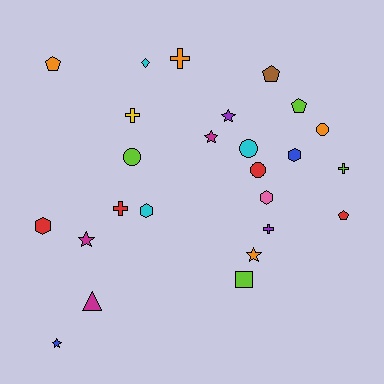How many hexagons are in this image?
There are 4 hexagons.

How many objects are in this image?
There are 25 objects.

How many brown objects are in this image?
There is 1 brown object.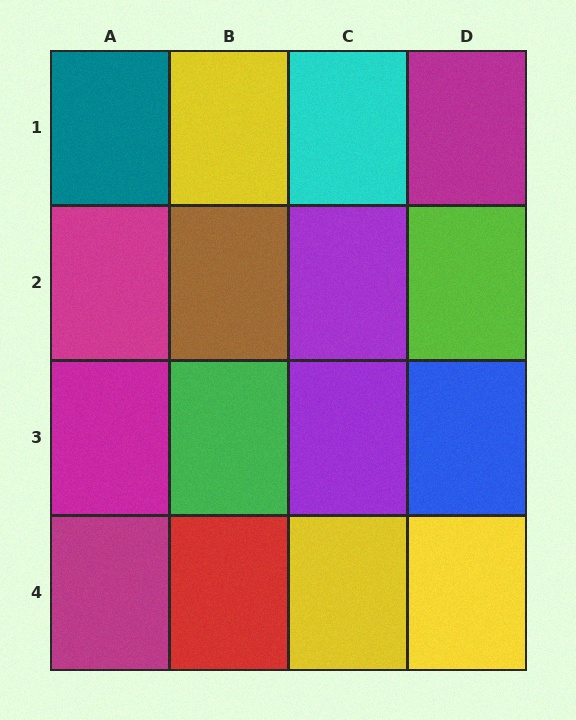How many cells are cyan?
1 cell is cyan.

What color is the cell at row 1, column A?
Teal.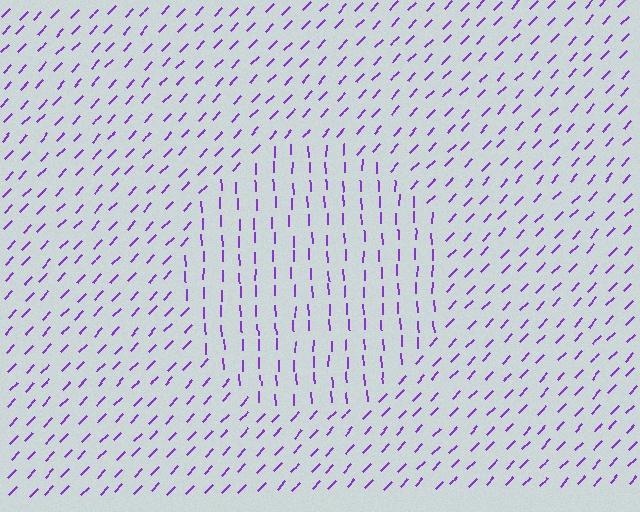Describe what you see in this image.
The image is filled with small purple line segments. A circle region in the image has lines oriented differently from the surrounding lines, creating a visible texture boundary.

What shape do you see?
I see a circle.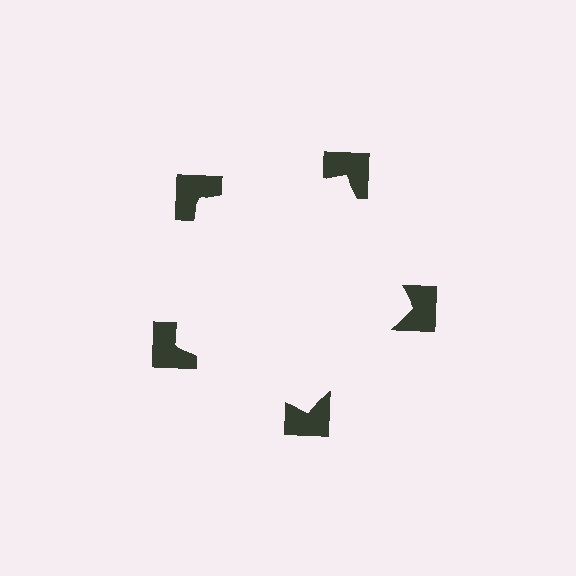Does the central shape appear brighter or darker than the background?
It typically appears slightly brighter than the background, even though no actual brightness change is drawn.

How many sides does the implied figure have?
5 sides.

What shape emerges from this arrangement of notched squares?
An illusory pentagon — its edges are inferred from the aligned wedge cuts in the notched squares, not physically drawn.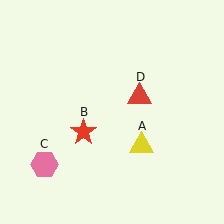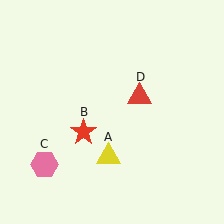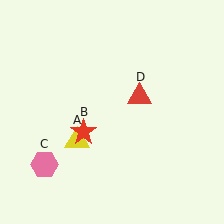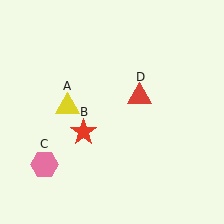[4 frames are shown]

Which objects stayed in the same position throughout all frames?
Red star (object B) and pink hexagon (object C) and red triangle (object D) remained stationary.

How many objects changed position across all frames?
1 object changed position: yellow triangle (object A).